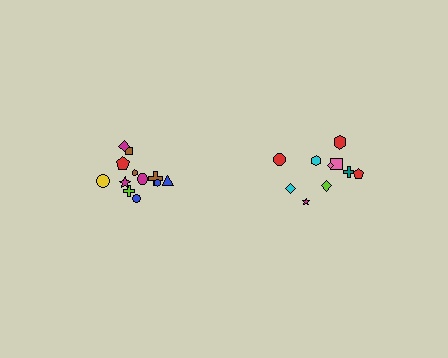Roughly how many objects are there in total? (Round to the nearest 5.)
Roughly 20 objects in total.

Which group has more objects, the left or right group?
The left group.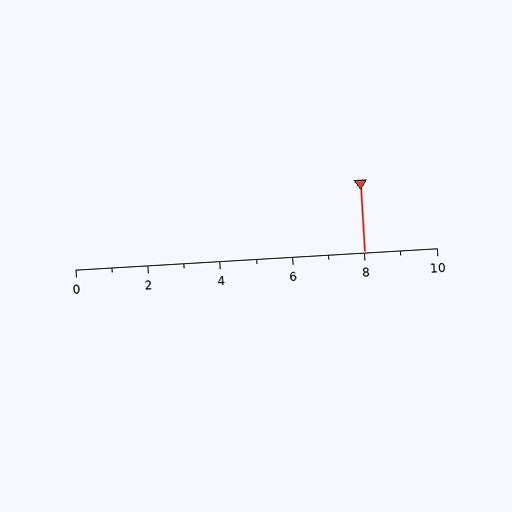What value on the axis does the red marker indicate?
The marker indicates approximately 8.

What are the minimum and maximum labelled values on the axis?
The axis runs from 0 to 10.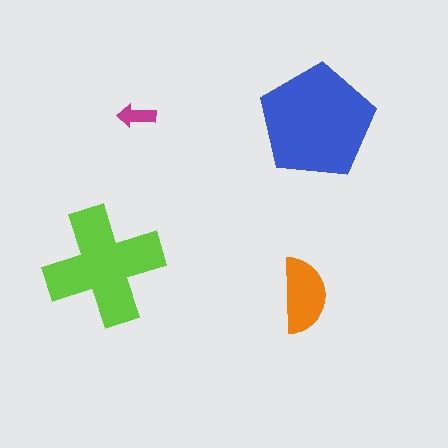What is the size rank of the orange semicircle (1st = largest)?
3rd.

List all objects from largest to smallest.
The blue pentagon, the lime cross, the orange semicircle, the magenta arrow.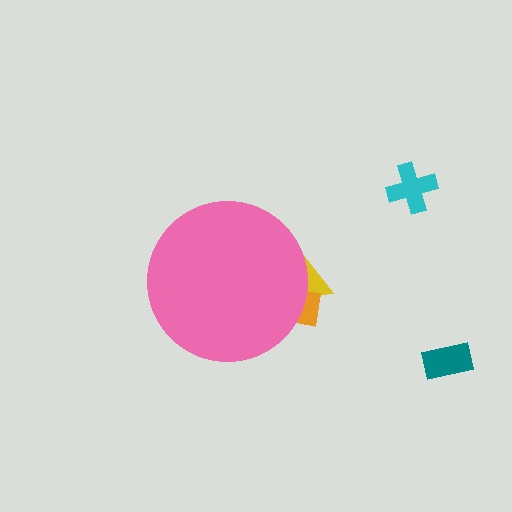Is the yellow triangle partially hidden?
Yes, the yellow triangle is partially hidden behind the pink circle.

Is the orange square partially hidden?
Yes, the orange square is partially hidden behind the pink circle.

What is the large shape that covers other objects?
A pink circle.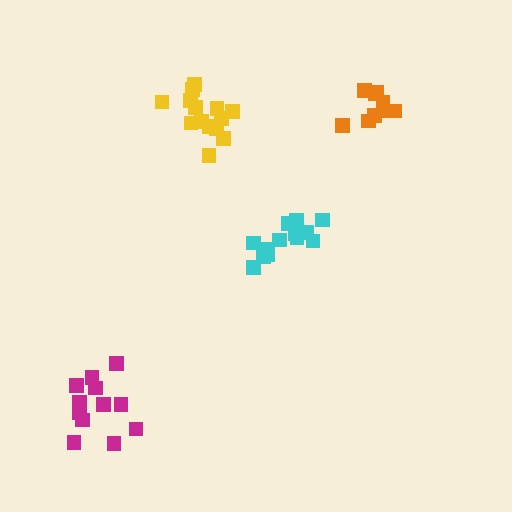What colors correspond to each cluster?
The clusters are colored: cyan, orange, magenta, yellow.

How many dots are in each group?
Group 1: 14 dots, Group 2: 9 dots, Group 3: 12 dots, Group 4: 14 dots (49 total).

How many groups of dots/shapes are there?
There are 4 groups.